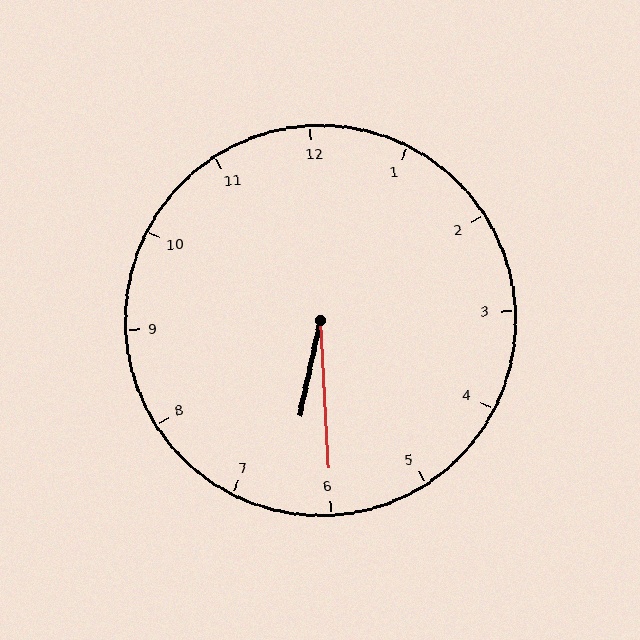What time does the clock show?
6:30.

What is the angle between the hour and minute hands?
Approximately 15 degrees.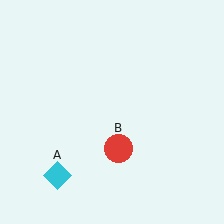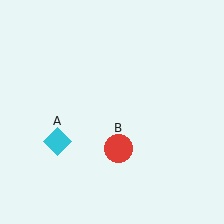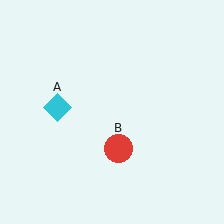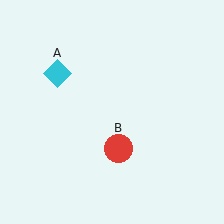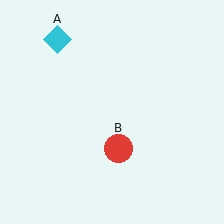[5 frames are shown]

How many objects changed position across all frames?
1 object changed position: cyan diamond (object A).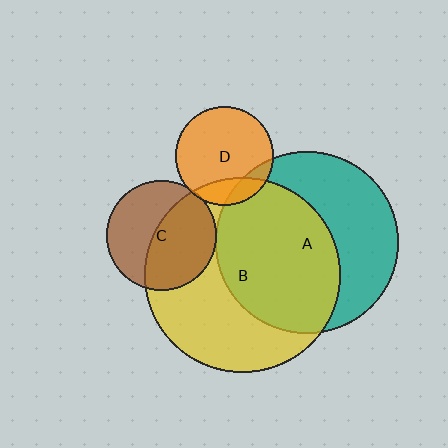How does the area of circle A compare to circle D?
Approximately 3.4 times.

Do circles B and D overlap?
Yes.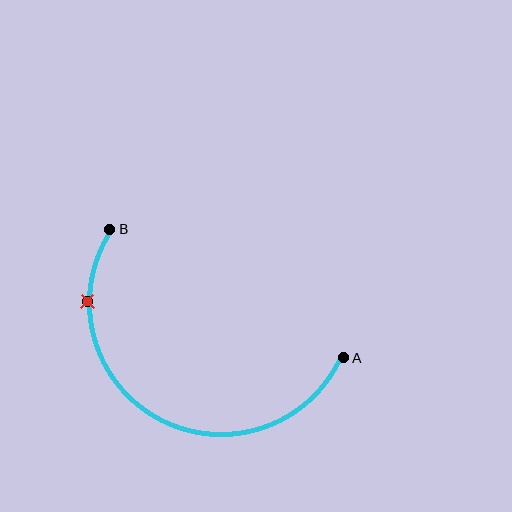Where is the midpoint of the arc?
The arc midpoint is the point on the curve farthest from the straight line joining A and B. It sits below that line.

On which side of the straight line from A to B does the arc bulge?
The arc bulges below the straight line connecting A and B.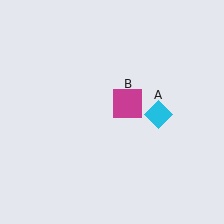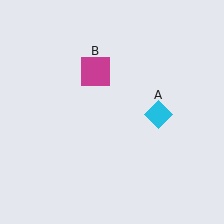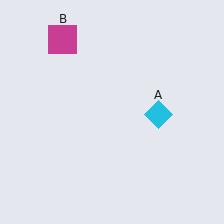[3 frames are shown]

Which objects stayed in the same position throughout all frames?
Cyan diamond (object A) remained stationary.